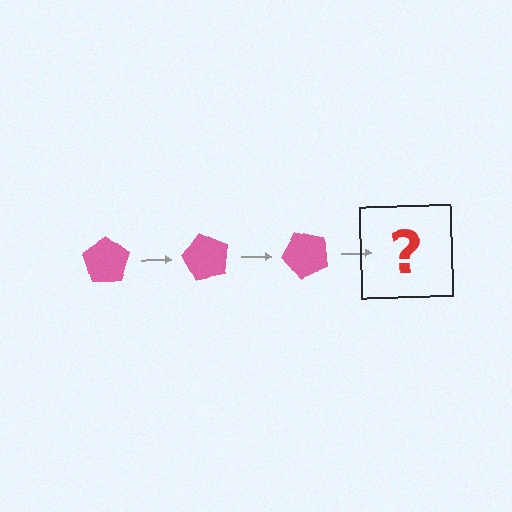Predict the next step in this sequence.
The next step is a pink pentagon rotated 180 degrees.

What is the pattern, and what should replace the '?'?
The pattern is that the pentagon rotates 60 degrees each step. The '?' should be a pink pentagon rotated 180 degrees.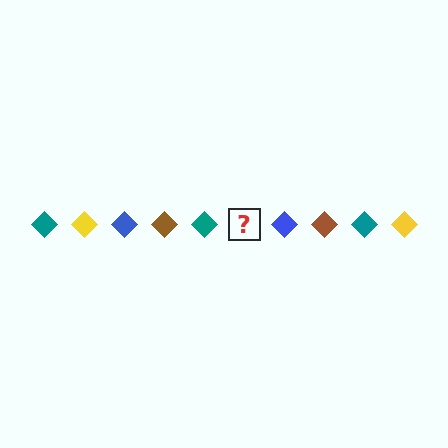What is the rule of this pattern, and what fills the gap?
The rule is that the pattern cycles through teal, yellow, blue, brown diamonds. The gap should be filled with a yellow diamond.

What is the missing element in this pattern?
The missing element is a yellow diamond.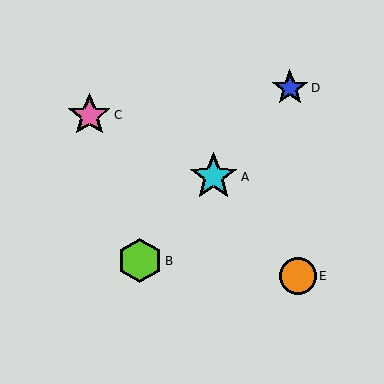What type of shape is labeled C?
Shape C is a pink star.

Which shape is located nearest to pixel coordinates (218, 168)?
The cyan star (labeled A) at (213, 177) is nearest to that location.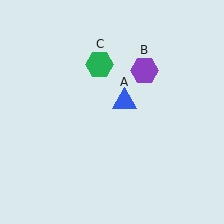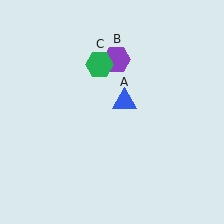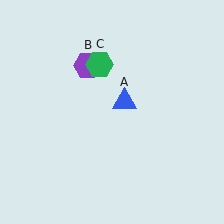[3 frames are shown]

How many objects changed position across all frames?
1 object changed position: purple hexagon (object B).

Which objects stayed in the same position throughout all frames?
Blue triangle (object A) and green hexagon (object C) remained stationary.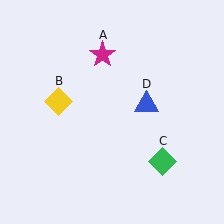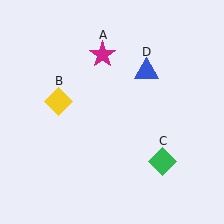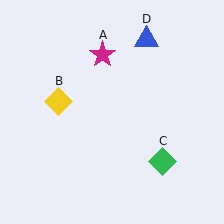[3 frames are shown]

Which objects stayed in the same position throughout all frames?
Magenta star (object A) and yellow diamond (object B) and green diamond (object C) remained stationary.